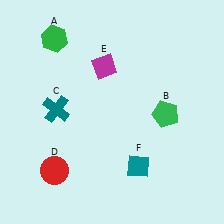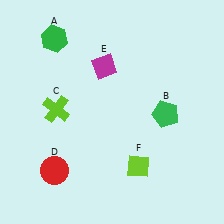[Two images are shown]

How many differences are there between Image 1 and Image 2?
There are 2 differences between the two images.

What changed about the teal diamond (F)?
In Image 1, F is teal. In Image 2, it changed to lime.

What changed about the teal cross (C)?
In Image 1, C is teal. In Image 2, it changed to lime.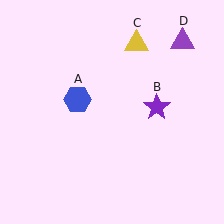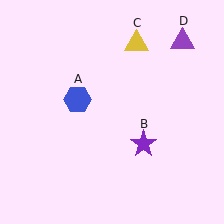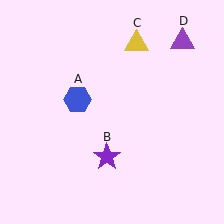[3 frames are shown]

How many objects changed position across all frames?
1 object changed position: purple star (object B).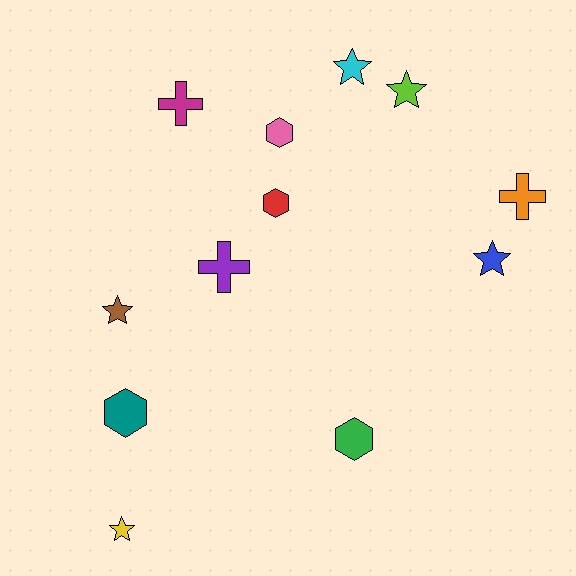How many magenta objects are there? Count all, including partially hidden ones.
There is 1 magenta object.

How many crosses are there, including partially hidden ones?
There are 3 crosses.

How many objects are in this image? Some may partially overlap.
There are 12 objects.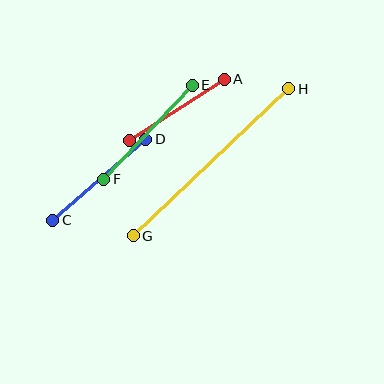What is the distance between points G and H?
The distance is approximately 214 pixels.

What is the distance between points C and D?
The distance is approximately 123 pixels.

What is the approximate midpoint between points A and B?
The midpoint is at approximately (177, 110) pixels.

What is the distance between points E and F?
The distance is approximately 129 pixels.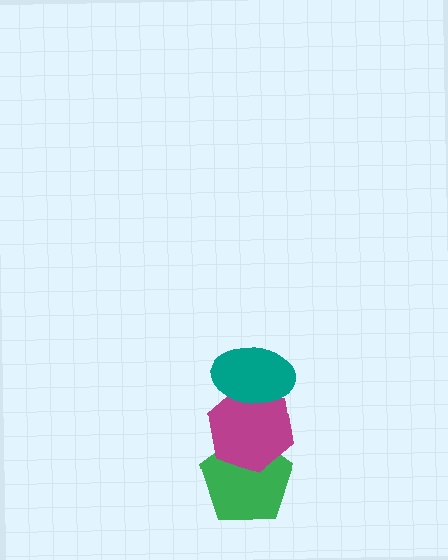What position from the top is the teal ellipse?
The teal ellipse is 1st from the top.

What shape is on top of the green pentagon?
The magenta hexagon is on top of the green pentagon.